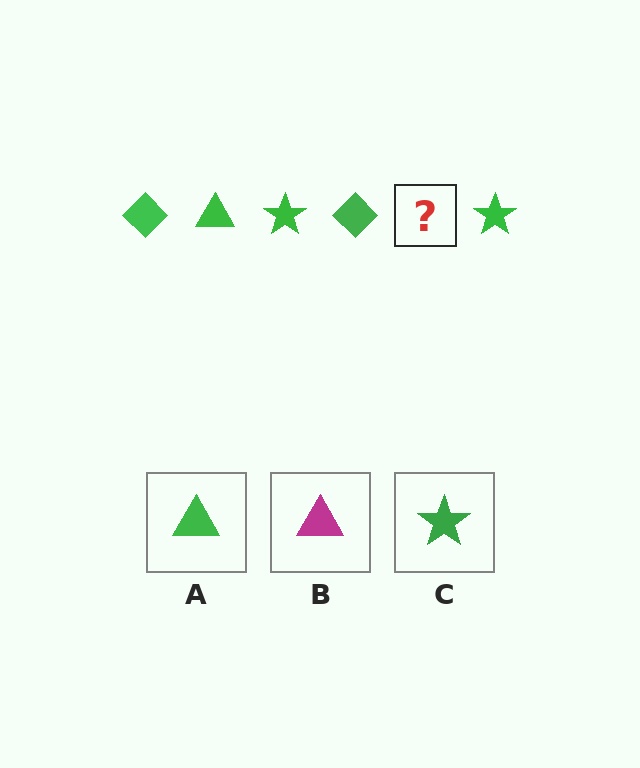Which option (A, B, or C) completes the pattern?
A.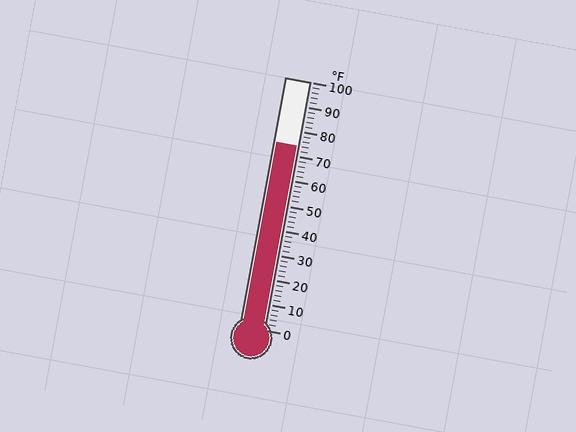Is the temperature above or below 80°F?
The temperature is below 80°F.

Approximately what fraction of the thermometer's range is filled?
The thermometer is filled to approximately 75% of its range.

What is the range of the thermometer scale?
The thermometer scale ranges from 0°F to 100°F.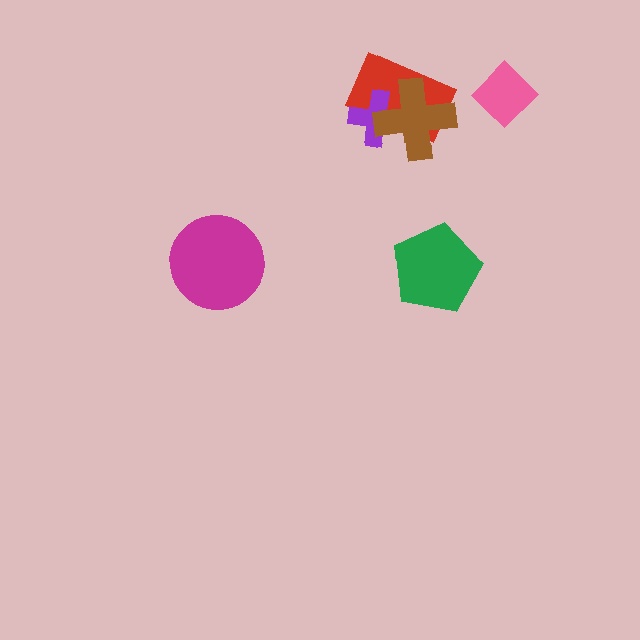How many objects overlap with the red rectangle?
2 objects overlap with the red rectangle.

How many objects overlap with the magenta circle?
0 objects overlap with the magenta circle.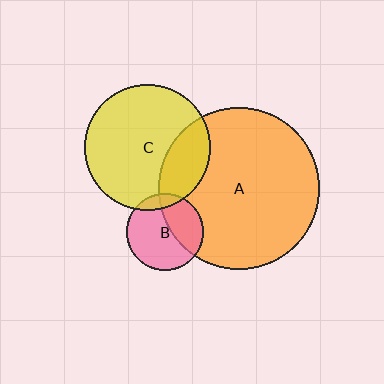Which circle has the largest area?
Circle A (orange).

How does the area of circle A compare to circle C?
Approximately 1.6 times.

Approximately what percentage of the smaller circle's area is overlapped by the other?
Approximately 25%.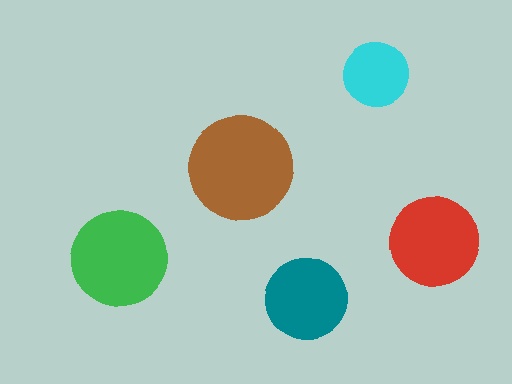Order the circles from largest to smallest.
the brown one, the green one, the red one, the teal one, the cyan one.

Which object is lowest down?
The teal circle is bottommost.